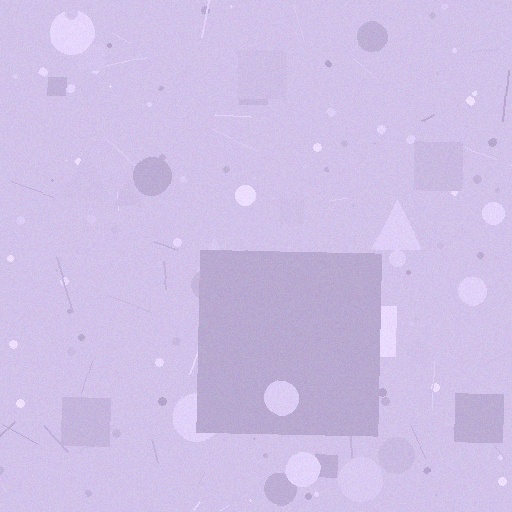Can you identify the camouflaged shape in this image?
The camouflaged shape is a square.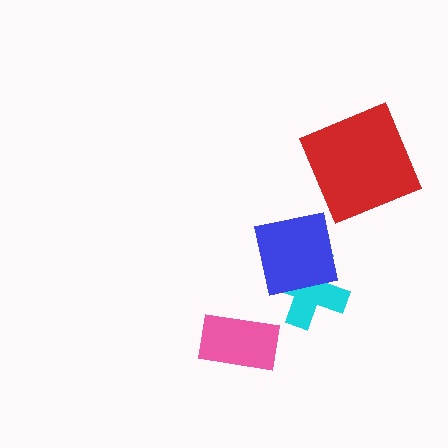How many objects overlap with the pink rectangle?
0 objects overlap with the pink rectangle.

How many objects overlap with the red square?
0 objects overlap with the red square.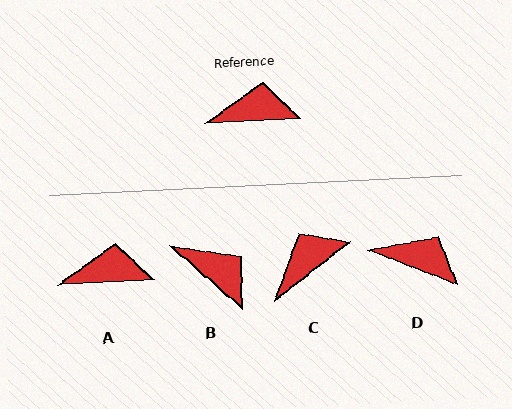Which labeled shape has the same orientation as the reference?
A.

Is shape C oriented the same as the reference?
No, it is off by about 35 degrees.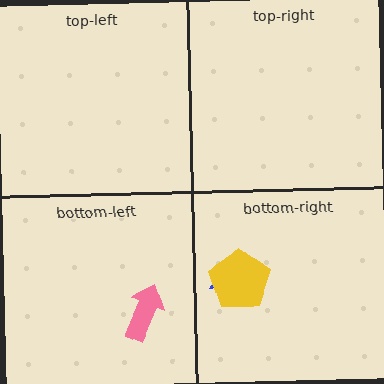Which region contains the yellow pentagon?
The bottom-right region.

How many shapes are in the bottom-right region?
2.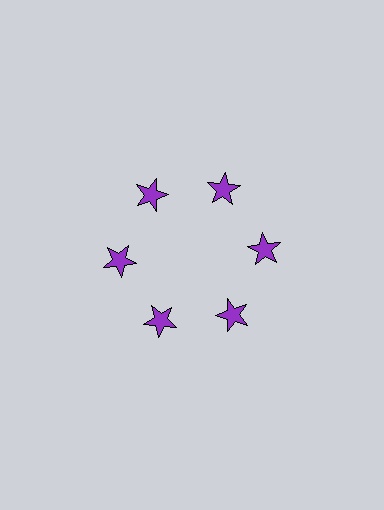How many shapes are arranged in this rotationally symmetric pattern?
There are 6 shapes, arranged in 6 groups of 1.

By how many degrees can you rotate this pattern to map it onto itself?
The pattern maps onto itself every 60 degrees of rotation.